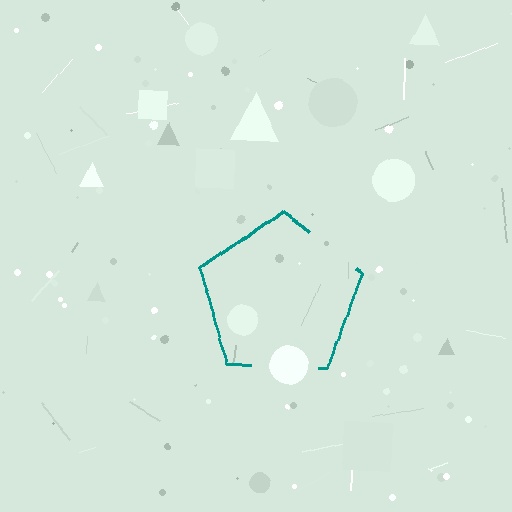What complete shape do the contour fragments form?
The contour fragments form a pentagon.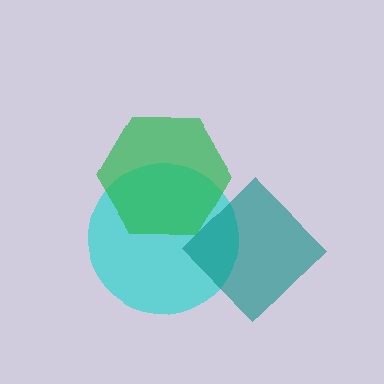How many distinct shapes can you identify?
There are 3 distinct shapes: a cyan circle, a teal diamond, a green hexagon.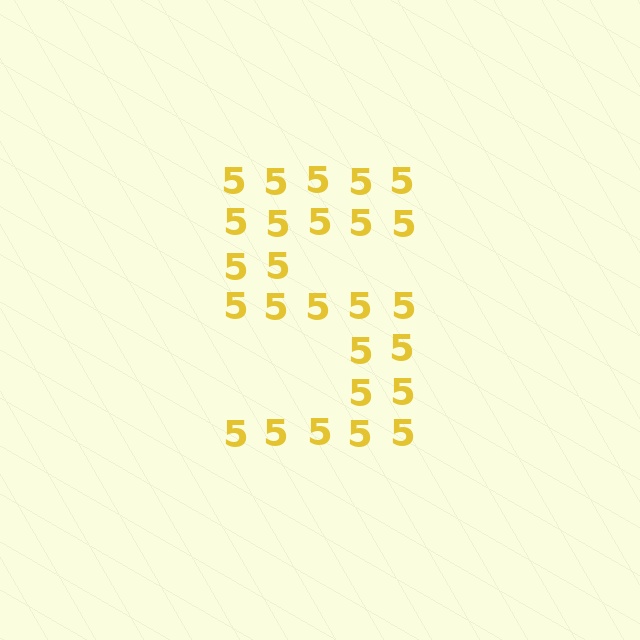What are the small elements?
The small elements are digit 5's.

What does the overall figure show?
The overall figure shows the digit 5.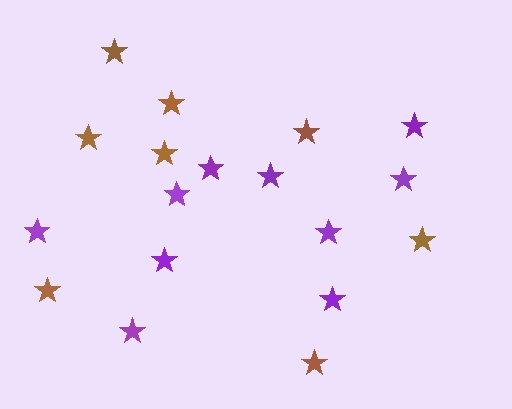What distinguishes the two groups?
There are 2 groups: one group of purple stars (10) and one group of brown stars (8).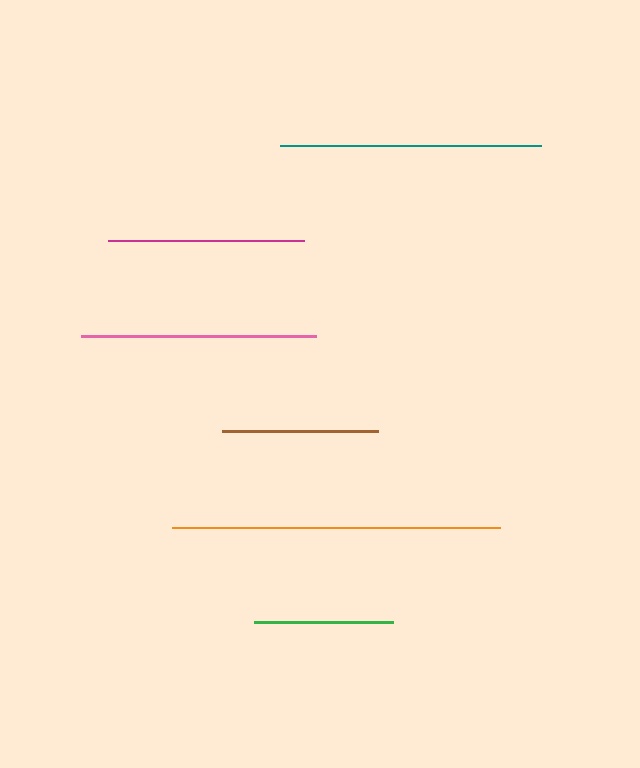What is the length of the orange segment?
The orange segment is approximately 328 pixels long.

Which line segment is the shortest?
The green line is the shortest at approximately 139 pixels.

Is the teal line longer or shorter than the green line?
The teal line is longer than the green line.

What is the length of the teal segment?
The teal segment is approximately 261 pixels long.